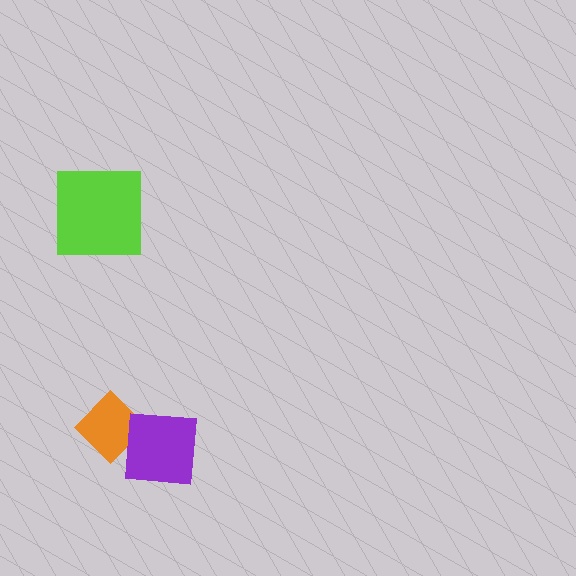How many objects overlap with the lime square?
0 objects overlap with the lime square.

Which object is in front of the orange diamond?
The purple square is in front of the orange diamond.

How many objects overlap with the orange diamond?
1 object overlaps with the orange diamond.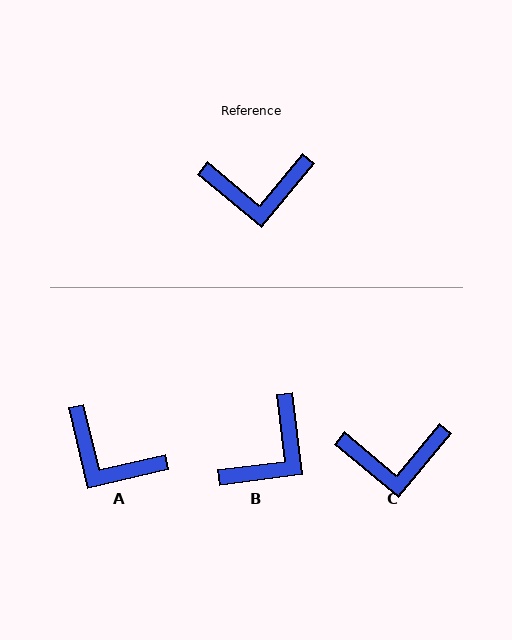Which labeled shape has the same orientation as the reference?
C.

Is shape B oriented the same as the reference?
No, it is off by about 47 degrees.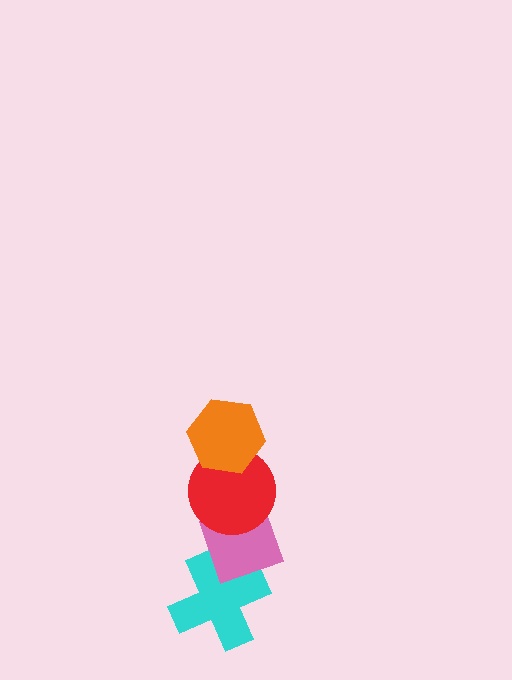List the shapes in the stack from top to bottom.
From top to bottom: the orange hexagon, the red circle, the pink diamond, the cyan cross.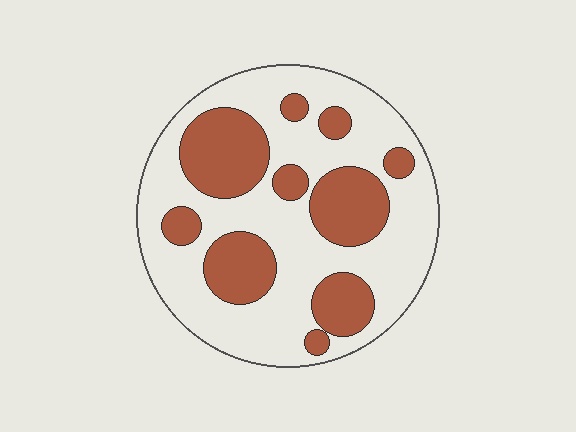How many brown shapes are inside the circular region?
10.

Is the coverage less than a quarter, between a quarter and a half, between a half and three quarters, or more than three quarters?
Between a quarter and a half.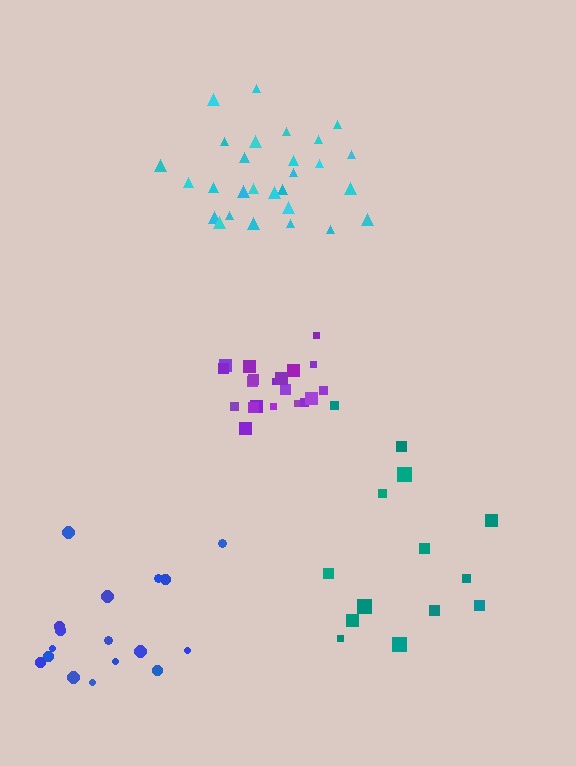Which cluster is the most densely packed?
Purple.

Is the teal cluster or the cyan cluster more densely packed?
Cyan.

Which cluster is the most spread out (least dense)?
Teal.